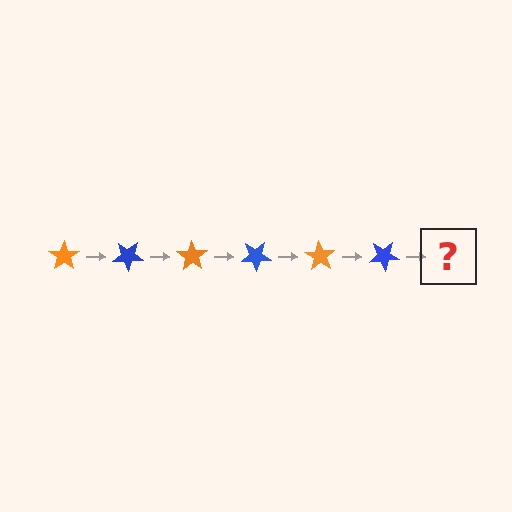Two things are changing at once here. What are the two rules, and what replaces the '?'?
The two rules are that it rotates 35 degrees each step and the color cycles through orange and blue. The '?' should be an orange star, rotated 210 degrees from the start.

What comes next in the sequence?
The next element should be an orange star, rotated 210 degrees from the start.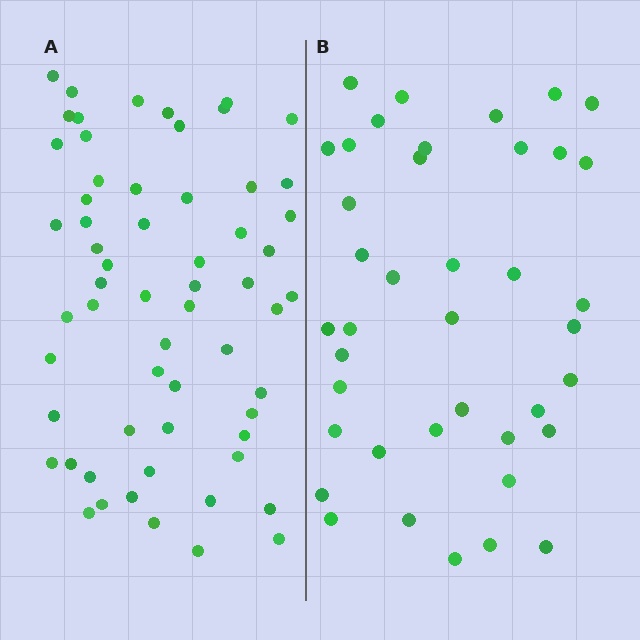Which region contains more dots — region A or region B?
Region A (the left region) has more dots.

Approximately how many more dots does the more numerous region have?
Region A has approximately 20 more dots than region B.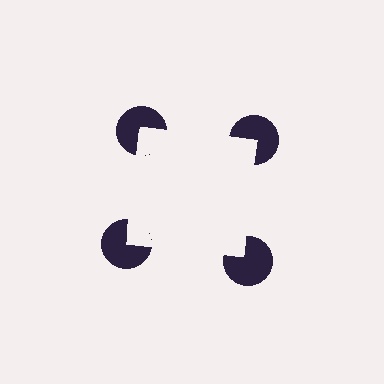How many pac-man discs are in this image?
There are 4 — one at each vertex of the illusory square.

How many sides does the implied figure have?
4 sides.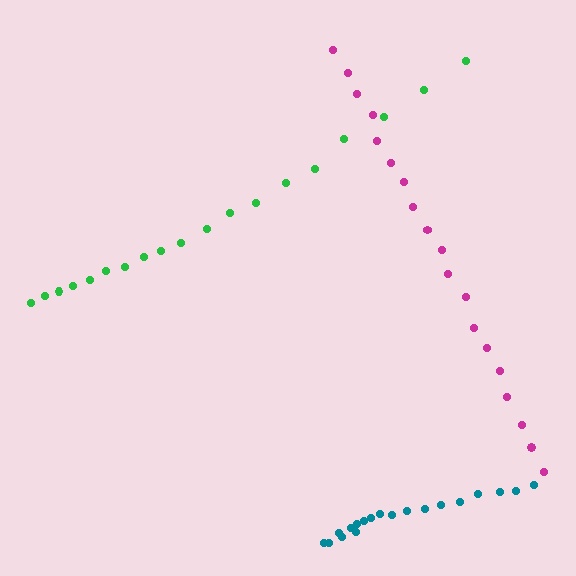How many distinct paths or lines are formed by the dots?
There are 3 distinct paths.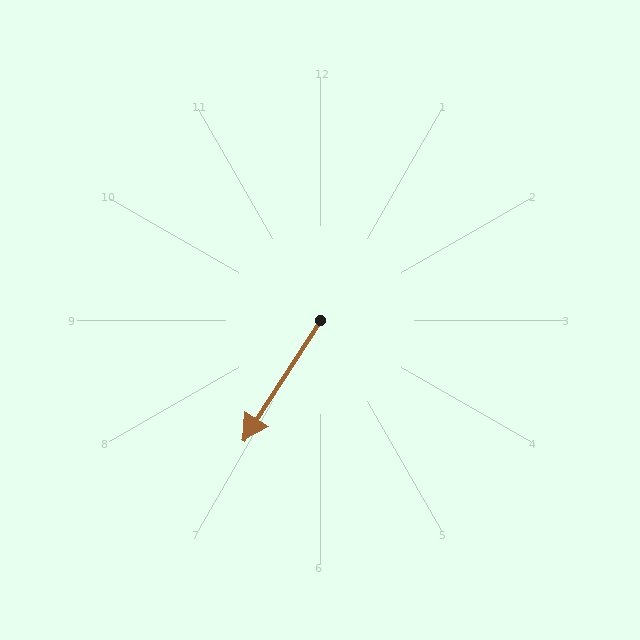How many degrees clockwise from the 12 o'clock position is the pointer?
Approximately 213 degrees.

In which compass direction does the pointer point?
Southwest.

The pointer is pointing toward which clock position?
Roughly 7 o'clock.